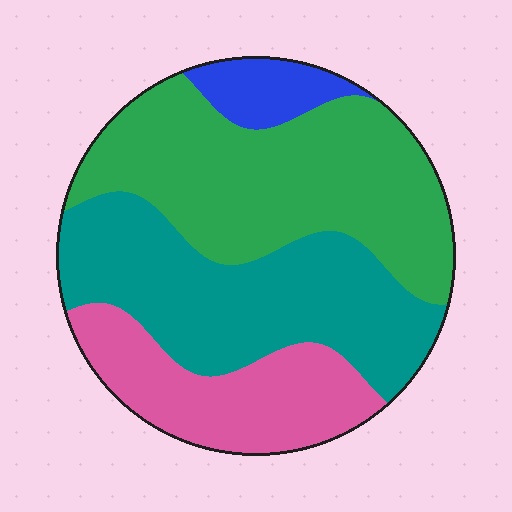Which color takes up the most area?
Green, at roughly 40%.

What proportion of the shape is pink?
Pink takes up about one fifth (1/5) of the shape.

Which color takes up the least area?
Blue, at roughly 5%.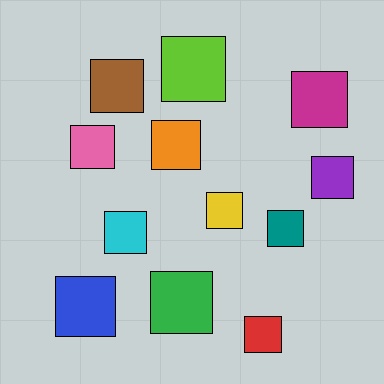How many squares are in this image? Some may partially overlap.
There are 12 squares.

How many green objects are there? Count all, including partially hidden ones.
There is 1 green object.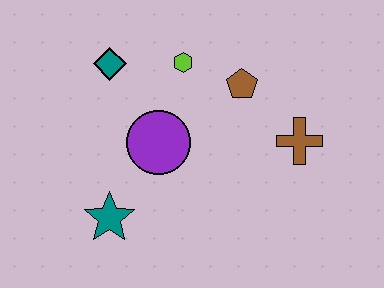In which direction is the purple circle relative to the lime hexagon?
The purple circle is below the lime hexagon.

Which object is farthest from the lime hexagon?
The teal star is farthest from the lime hexagon.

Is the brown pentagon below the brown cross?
No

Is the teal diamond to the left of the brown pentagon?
Yes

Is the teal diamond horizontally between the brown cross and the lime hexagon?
No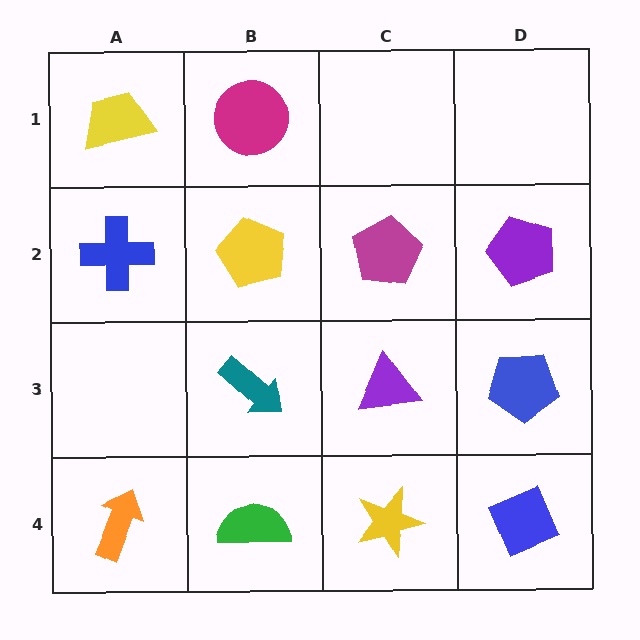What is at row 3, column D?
A blue pentagon.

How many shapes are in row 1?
2 shapes.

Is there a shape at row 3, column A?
No, that cell is empty.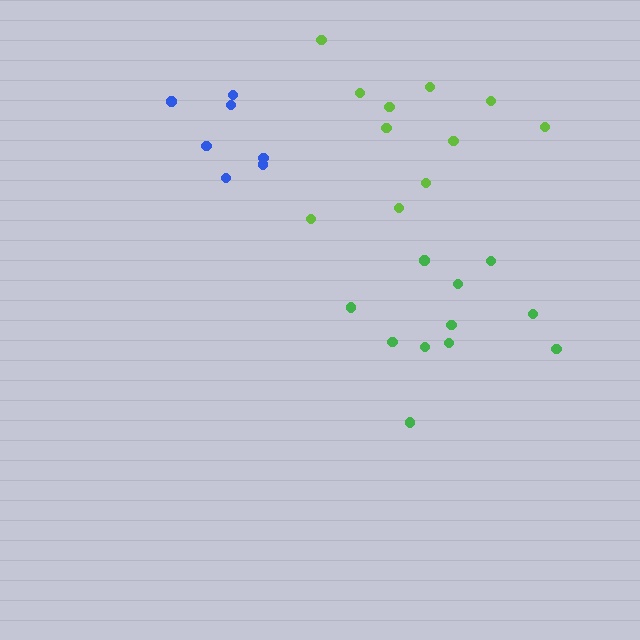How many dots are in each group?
Group 1: 7 dots, Group 2: 11 dots, Group 3: 11 dots (29 total).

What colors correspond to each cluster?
The clusters are colored: blue, lime, green.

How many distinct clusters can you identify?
There are 3 distinct clusters.